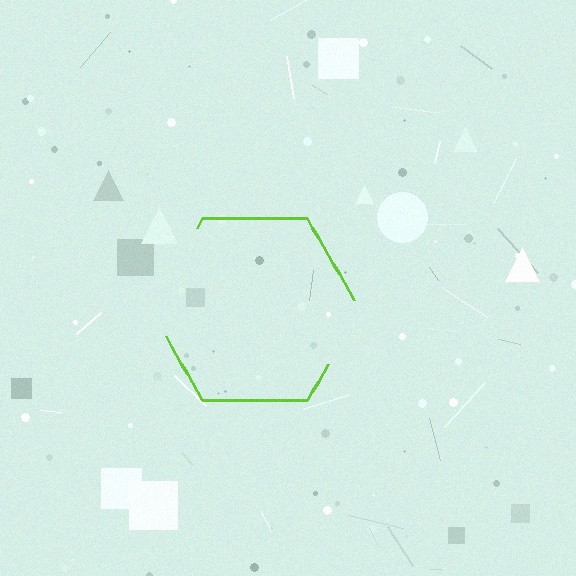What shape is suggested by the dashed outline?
The dashed outline suggests a hexagon.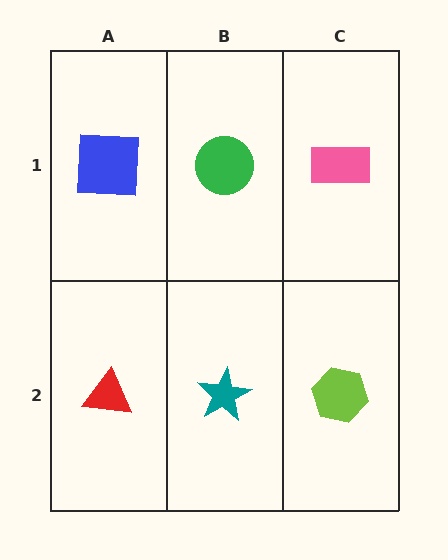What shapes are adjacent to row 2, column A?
A blue square (row 1, column A), a teal star (row 2, column B).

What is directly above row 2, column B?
A green circle.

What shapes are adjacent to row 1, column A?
A red triangle (row 2, column A), a green circle (row 1, column B).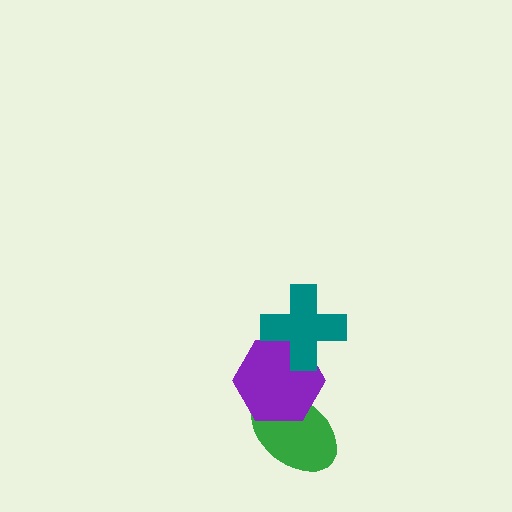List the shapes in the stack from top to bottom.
From top to bottom: the teal cross, the purple hexagon, the green ellipse.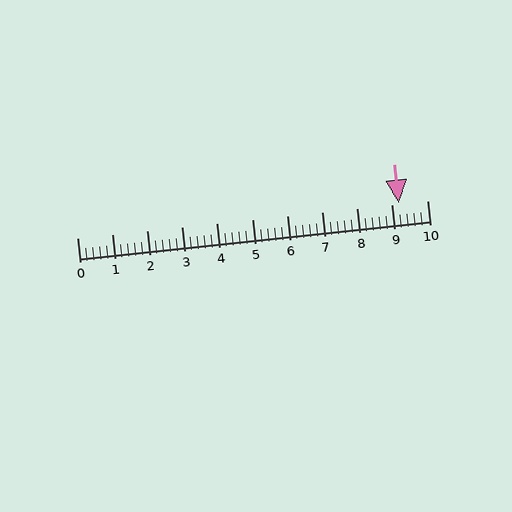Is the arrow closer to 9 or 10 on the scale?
The arrow is closer to 9.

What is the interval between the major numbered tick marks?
The major tick marks are spaced 1 units apart.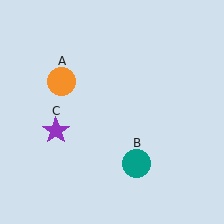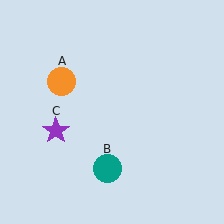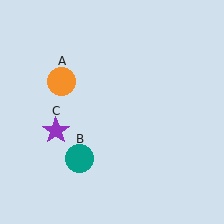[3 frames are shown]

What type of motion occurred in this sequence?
The teal circle (object B) rotated clockwise around the center of the scene.